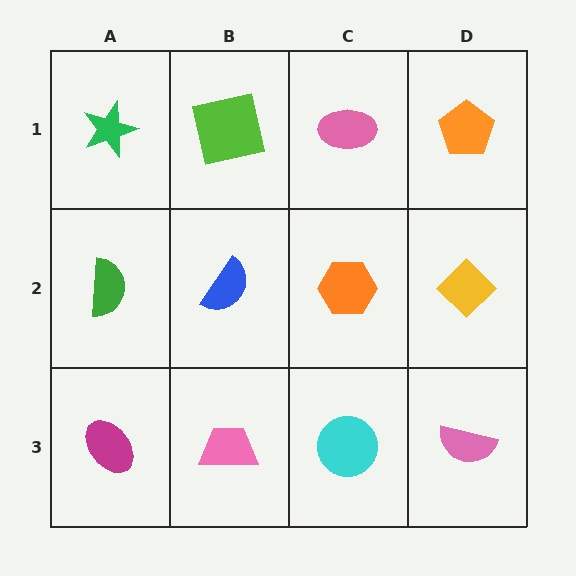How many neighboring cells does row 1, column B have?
3.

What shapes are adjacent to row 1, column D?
A yellow diamond (row 2, column D), a pink ellipse (row 1, column C).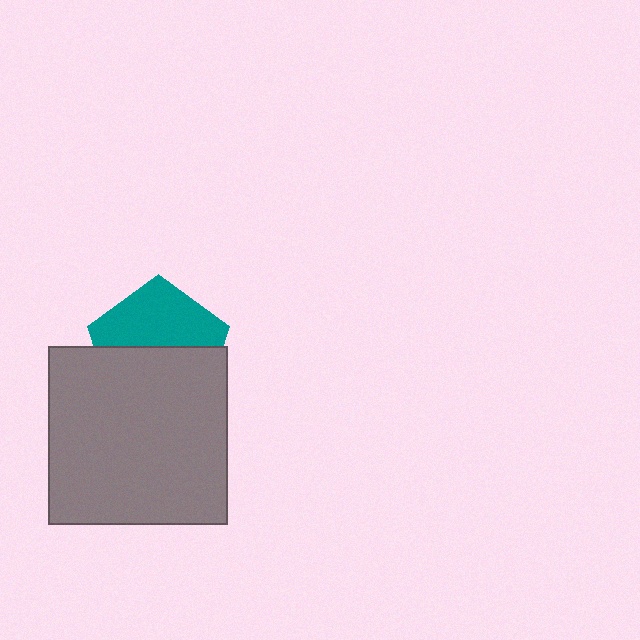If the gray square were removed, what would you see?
You would see the complete teal pentagon.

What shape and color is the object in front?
The object in front is a gray square.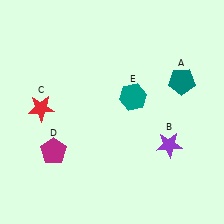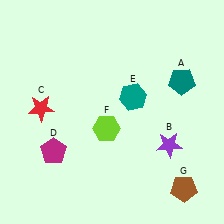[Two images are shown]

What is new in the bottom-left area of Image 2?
A lime hexagon (F) was added in the bottom-left area of Image 2.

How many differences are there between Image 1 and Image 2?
There are 2 differences between the two images.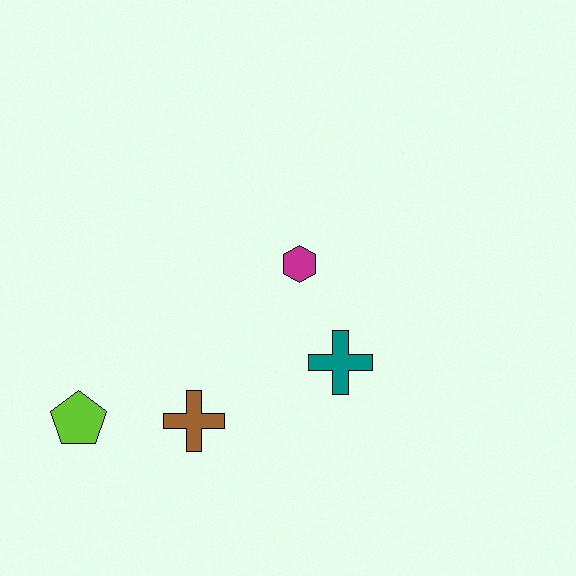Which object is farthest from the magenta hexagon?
The lime pentagon is farthest from the magenta hexagon.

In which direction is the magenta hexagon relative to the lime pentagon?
The magenta hexagon is to the right of the lime pentagon.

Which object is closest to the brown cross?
The lime pentagon is closest to the brown cross.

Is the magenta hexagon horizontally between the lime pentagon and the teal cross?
Yes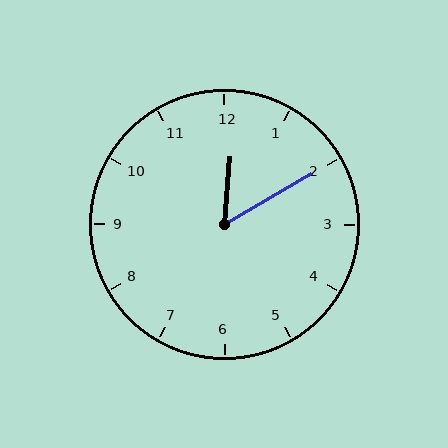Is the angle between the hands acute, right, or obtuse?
It is acute.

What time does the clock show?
12:10.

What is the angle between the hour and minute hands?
Approximately 55 degrees.